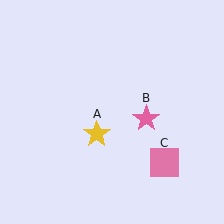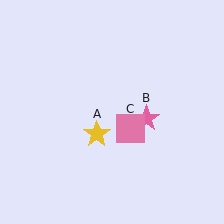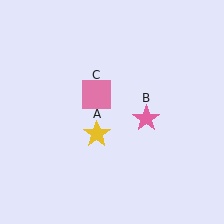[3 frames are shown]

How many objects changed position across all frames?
1 object changed position: pink square (object C).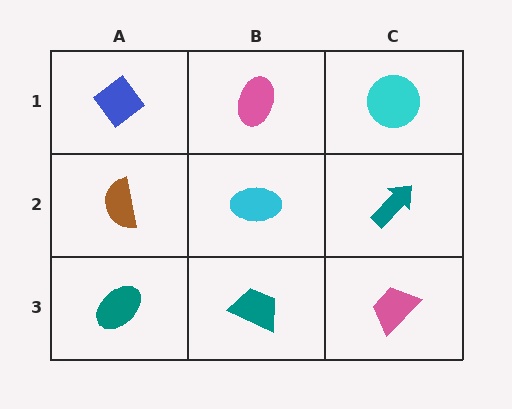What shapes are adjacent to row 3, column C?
A teal arrow (row 2, column C), a teal trapezoid (row 3, column B).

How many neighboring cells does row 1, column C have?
2.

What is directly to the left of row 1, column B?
A blue diamond.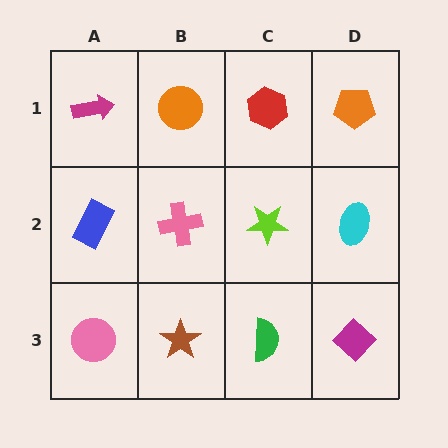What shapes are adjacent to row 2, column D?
An orange pentagon (row 1, column D), a magenta diamond (row 3, column D), a lime star (row 2, column C).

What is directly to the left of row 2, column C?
A pink cross.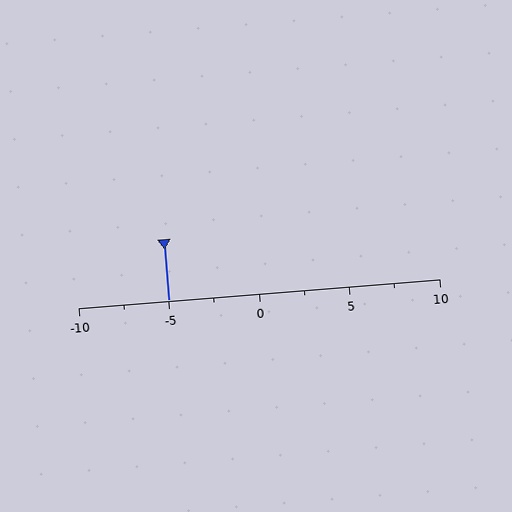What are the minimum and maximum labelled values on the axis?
The axis runs from -10 to 10.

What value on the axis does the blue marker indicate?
The marker indicates approximately -5.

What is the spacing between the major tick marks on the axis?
The major ticks are spaced 5 apart.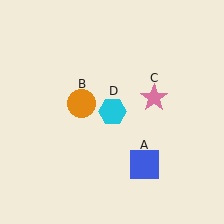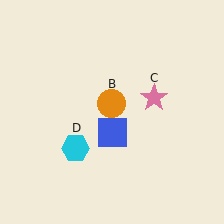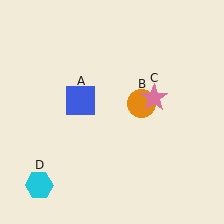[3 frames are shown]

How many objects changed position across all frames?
3 objects changed position: blue square (object A), orange circle (object B), cyan hexagon (object D).